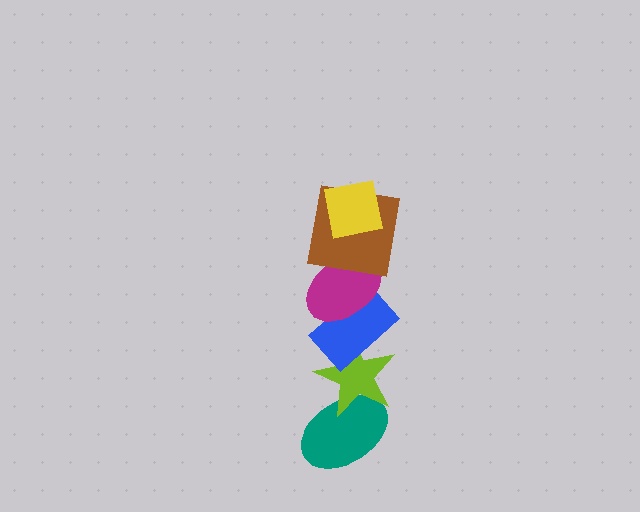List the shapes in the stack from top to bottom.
From top to bottom: the yellow square, the brown square, the magenta ellipse, the blue rectangle, the lime star, the teal ellipse.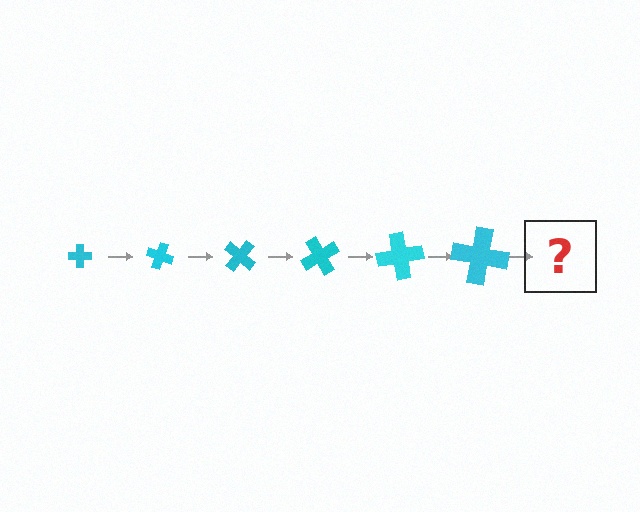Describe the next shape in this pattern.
It should be a cross, larger than the previous one and rotated 120 degrees from the start.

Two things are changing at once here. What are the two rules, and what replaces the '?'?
The two rules are that the cross grows larger each step and it rotates 20 degrees each step. The '?' should be a cross, larger than the previous one and rotated 120 degrees from the start.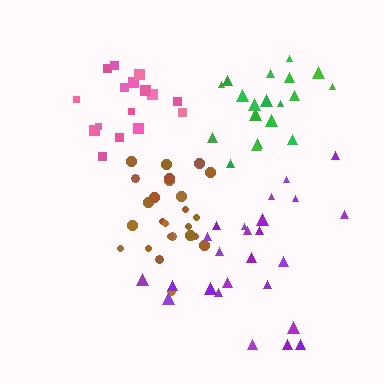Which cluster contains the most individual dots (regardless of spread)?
Brown (25).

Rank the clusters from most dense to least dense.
pink, green, brown, purple.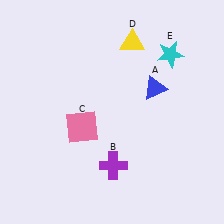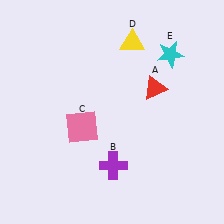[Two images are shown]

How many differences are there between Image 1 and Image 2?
There is 1 difference between the two images.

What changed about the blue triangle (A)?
In Image 1, A is blue. In Image 2, it changed to red.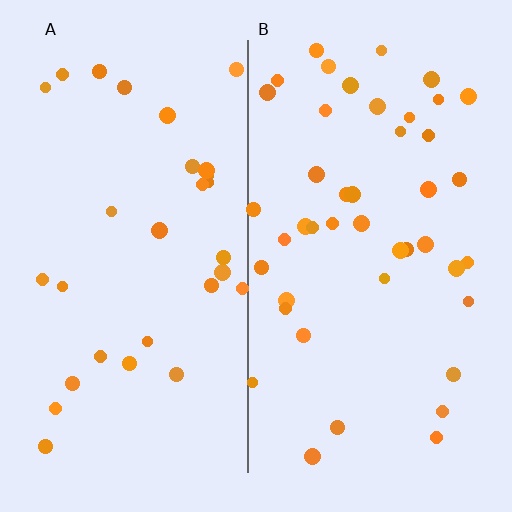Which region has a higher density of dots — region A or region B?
B (the right).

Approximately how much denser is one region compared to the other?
Approximately 1.5× — region B over region A.